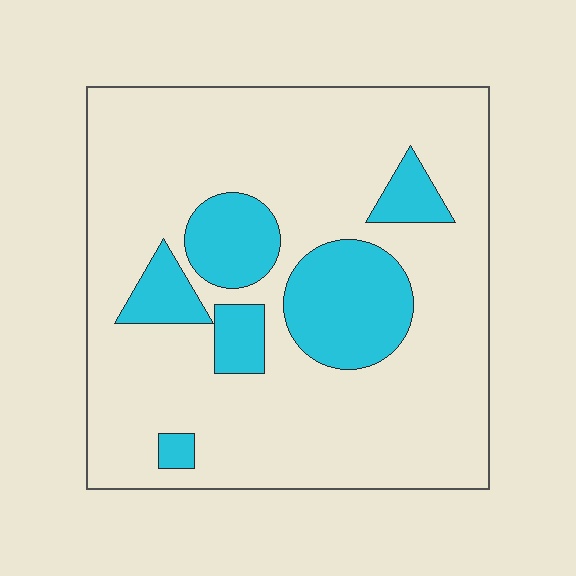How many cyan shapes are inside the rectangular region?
6.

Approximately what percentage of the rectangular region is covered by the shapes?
Approximately 20%.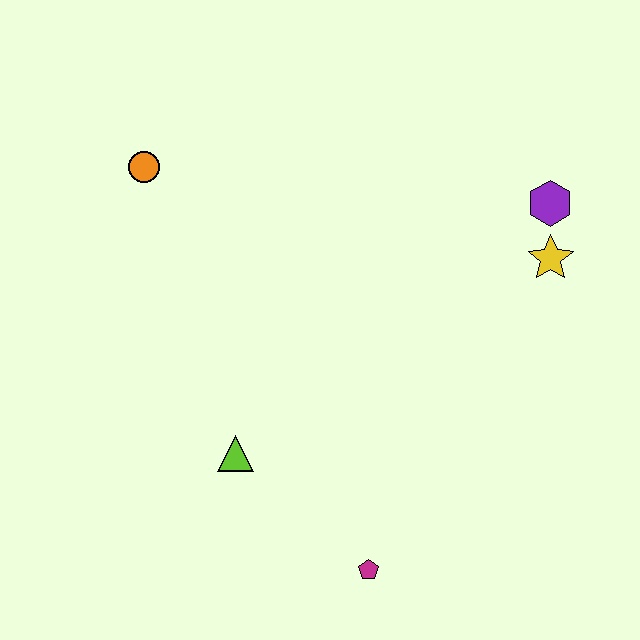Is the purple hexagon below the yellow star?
No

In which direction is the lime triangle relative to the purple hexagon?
The lime triangle is to the left of the purple hexagon.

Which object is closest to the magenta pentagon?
The lime triangle is closest to the magenta pentagon.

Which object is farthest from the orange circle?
The magenta pentagon is farthest from the orange circle.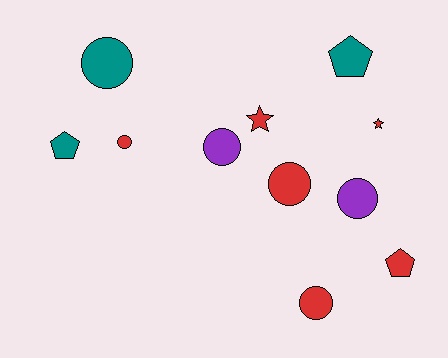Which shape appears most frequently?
Circle, with 6 objects.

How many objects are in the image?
There are 11 objects.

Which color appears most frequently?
Red, with 6 objects.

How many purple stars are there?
There are no purple stars.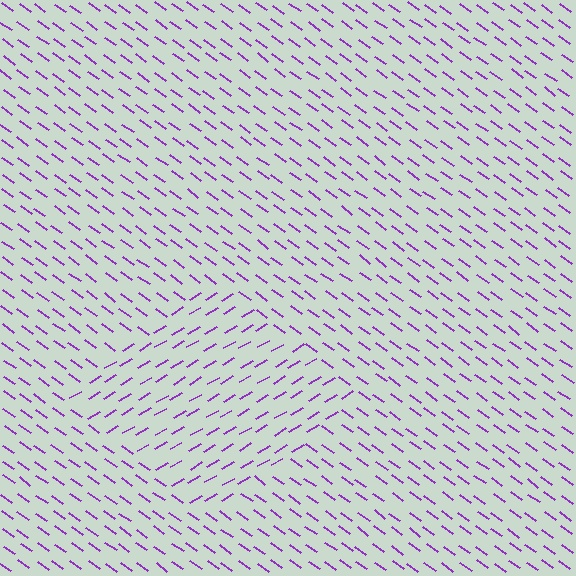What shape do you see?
I see a diamond.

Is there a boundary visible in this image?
Yes, there is a texture boundary formed by a change in line orientation.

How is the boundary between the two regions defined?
The boundary is defined purely by a change in line orientation (approximately 66 degrees difference). All lines are the same color and thickness.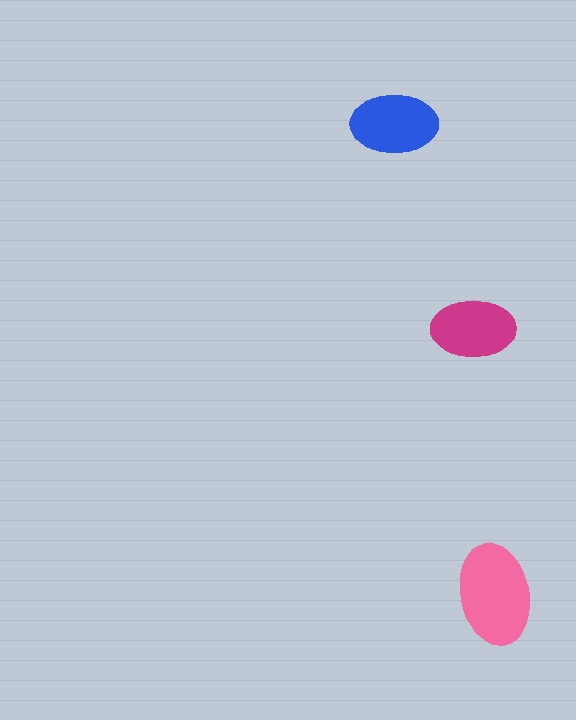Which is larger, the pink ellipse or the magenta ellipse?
The pink one.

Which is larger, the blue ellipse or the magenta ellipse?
The blue one.